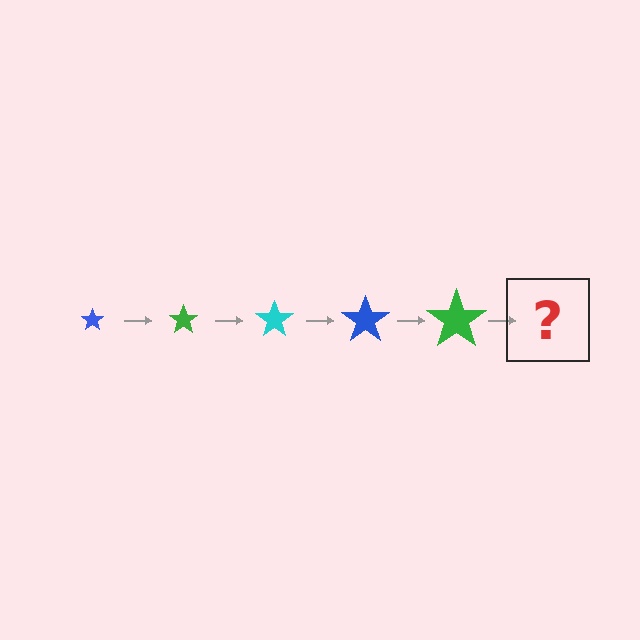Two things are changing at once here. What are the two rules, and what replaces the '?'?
The two rules are that the star grows larger each step and the color cycles through blue, green, and cyan. The '?' should be a cyan star, larger than the previous one.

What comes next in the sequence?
The next element should be a cyan star, larger than the previous one.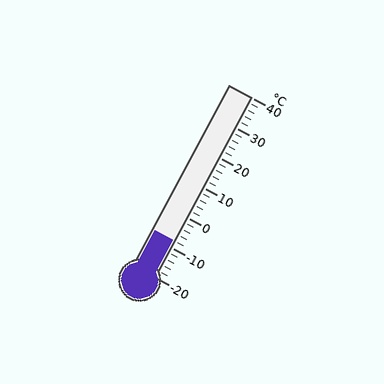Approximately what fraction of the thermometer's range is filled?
The thermometer is filled to approximately 20% of its range.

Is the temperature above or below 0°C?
The temperature is below 0°C.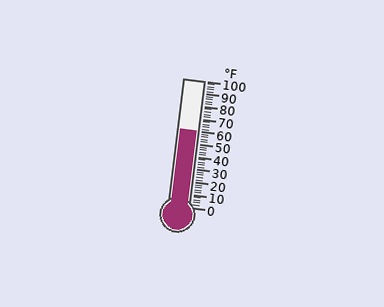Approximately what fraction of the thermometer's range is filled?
The thermometer is filled to approximately 60% of its range.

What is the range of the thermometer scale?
The thermometer scale ranges from 0°F to 100°F.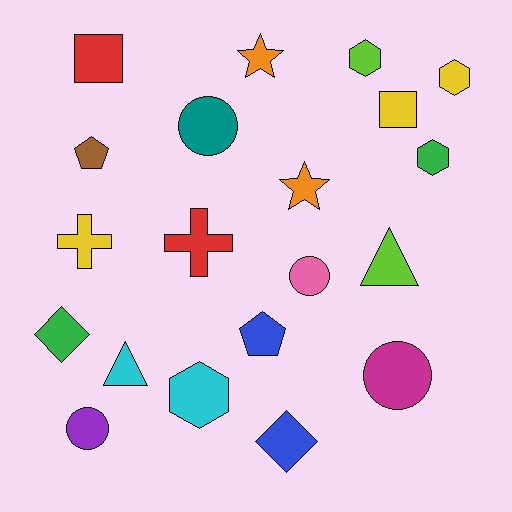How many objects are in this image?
There are 20 objects.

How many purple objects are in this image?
There is 1 purple object.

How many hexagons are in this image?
There are 4 hexagons.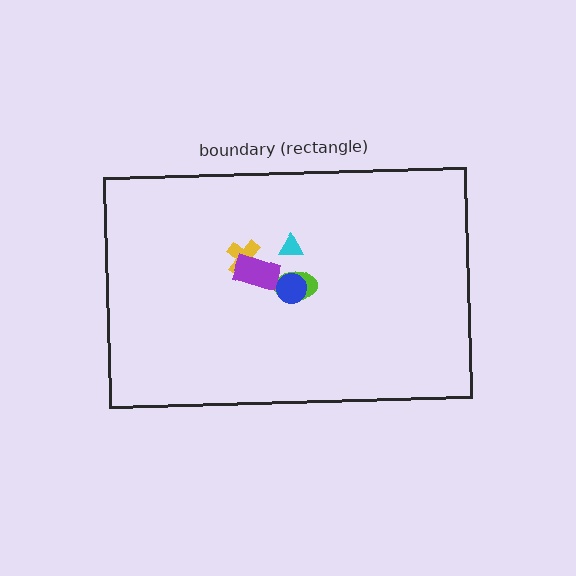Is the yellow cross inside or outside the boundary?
Inside.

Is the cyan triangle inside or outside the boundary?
Inside.